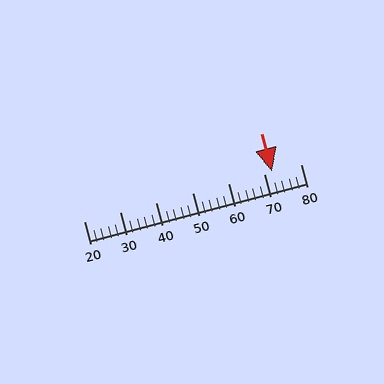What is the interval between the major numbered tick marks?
The major tick marks are spaced 10 units apart.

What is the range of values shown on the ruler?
The ruler shows values from 20 to 80.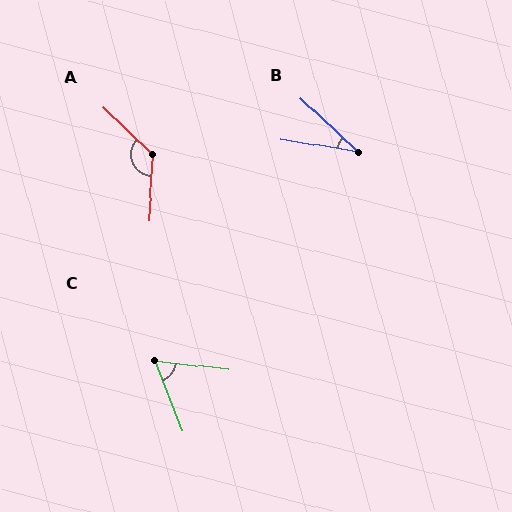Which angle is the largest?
A, at approximately 130 degrees.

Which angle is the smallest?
B, at approximately 33 degrees.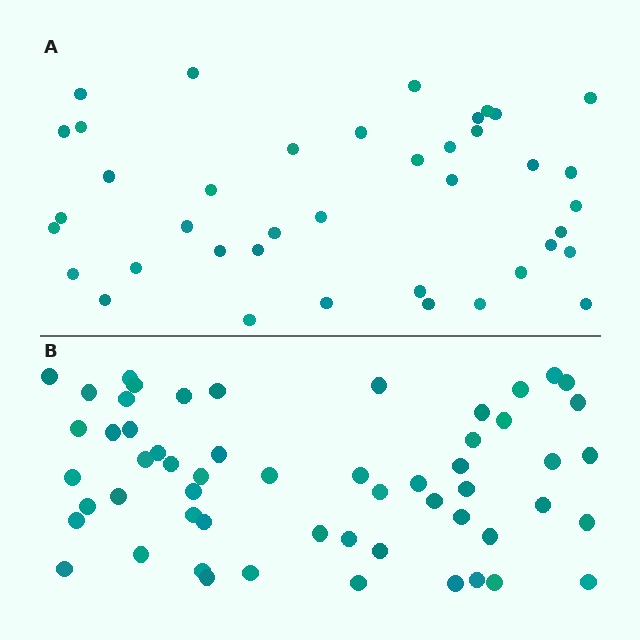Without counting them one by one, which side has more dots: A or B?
Region B (the bottom region) has more dots.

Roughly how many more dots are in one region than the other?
Region B has approximately 15 more dots than region A.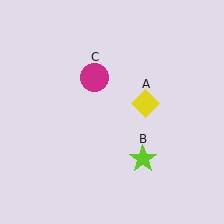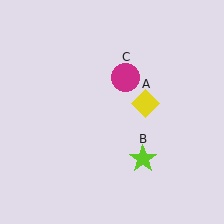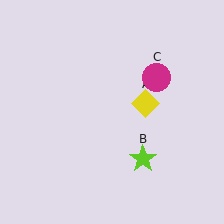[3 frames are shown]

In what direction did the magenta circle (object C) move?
The magenta circle (object C) moved right.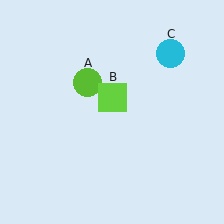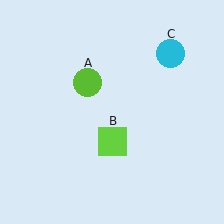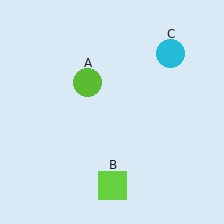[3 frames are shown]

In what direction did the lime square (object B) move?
The lime square (object B) moved down.